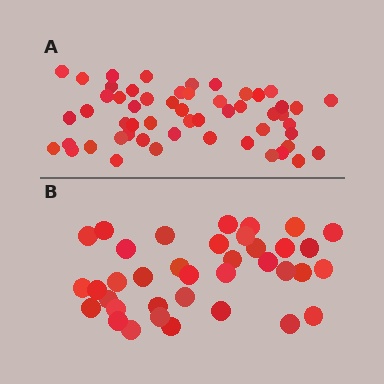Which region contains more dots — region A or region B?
Region A (the top region) has more dots.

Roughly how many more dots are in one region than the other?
Region A has approximately 15 more dots than region B.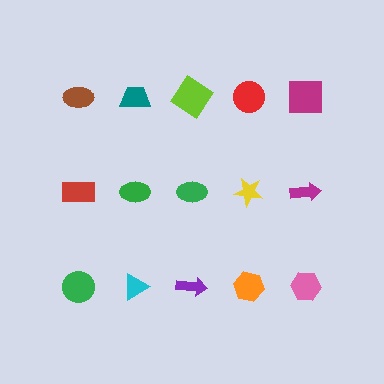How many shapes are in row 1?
5 shapes.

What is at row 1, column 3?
A lime diamond.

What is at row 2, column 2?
A green ellipse.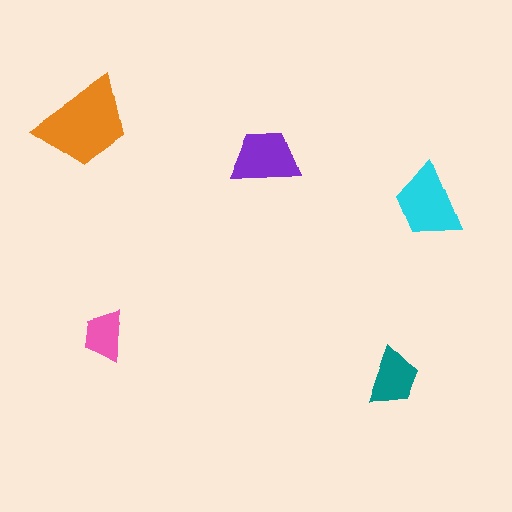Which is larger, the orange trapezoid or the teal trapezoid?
The orange one.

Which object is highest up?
The orange trapezoid is topmost.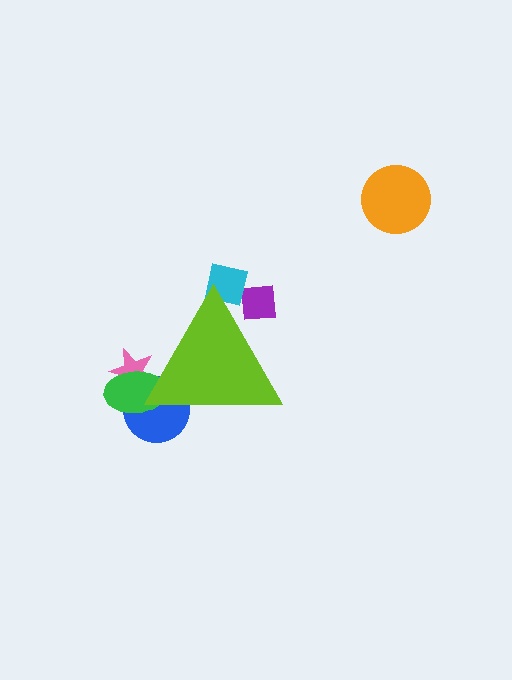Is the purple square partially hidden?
Yes, the purple square is partially hidden behind the lime triangle.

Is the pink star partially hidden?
Yes, the pink star is partially hidden behind the lime triangle.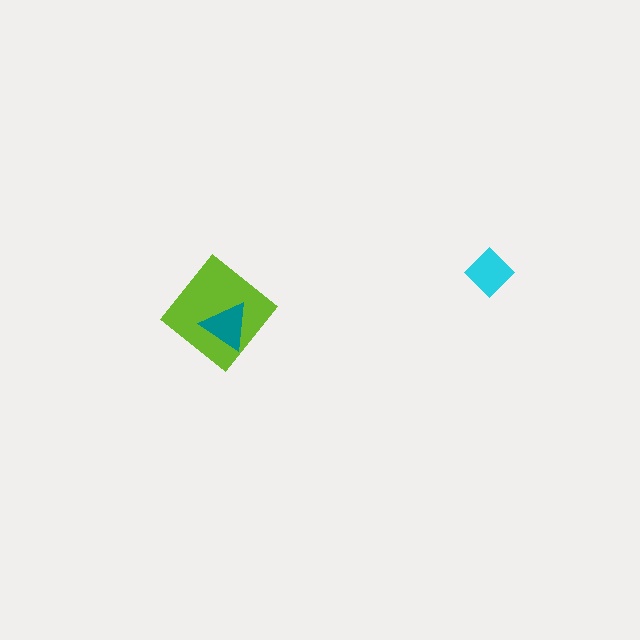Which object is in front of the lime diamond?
The teal triangle is in front of the lime diamond.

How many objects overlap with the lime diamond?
1 object overlaps with the lime diamond.